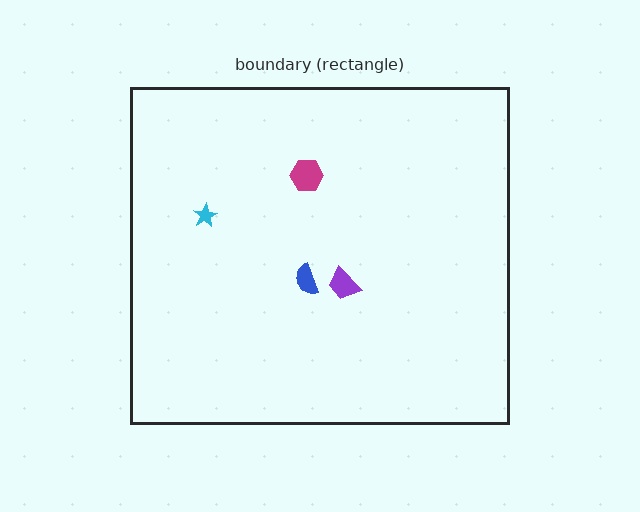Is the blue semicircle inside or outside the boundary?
Inside.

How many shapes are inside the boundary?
4 inside, 0 outside.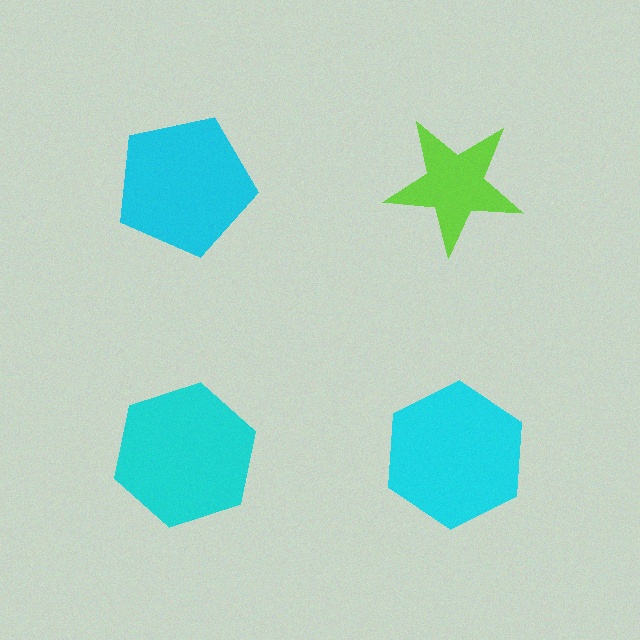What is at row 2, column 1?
A cyan hexagon.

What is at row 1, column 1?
A cyan pentagon.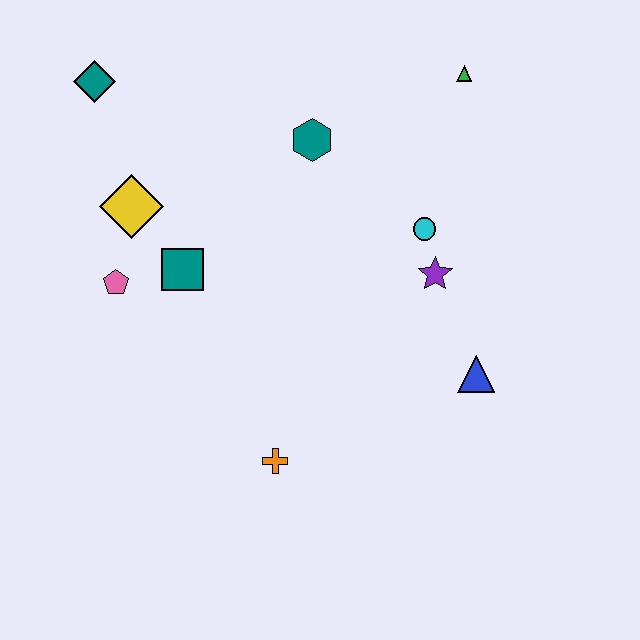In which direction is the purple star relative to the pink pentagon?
The purple star is to the right of the pink pentagon.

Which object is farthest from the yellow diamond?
The blue triangle is farthest from the yellow diamond.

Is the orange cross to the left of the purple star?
Yes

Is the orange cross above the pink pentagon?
No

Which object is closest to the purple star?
The cyan circle is closest to the purple star.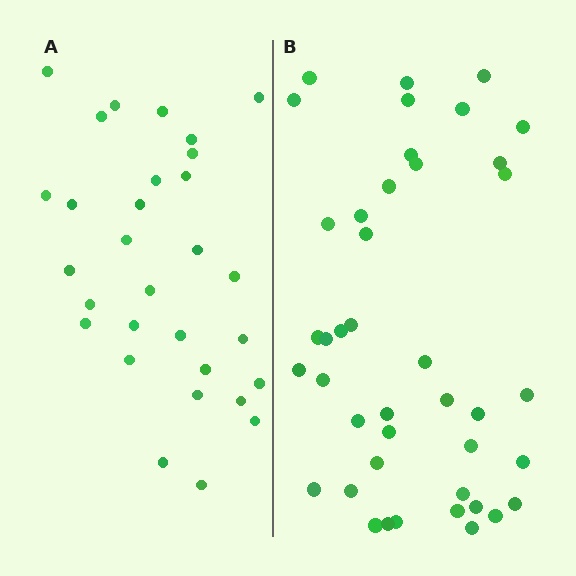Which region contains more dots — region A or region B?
Region B (the right region) has more dots.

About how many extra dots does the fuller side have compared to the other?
Region B has roughly 12 or so more dots than region A.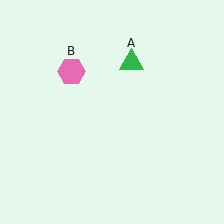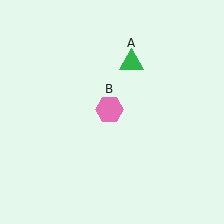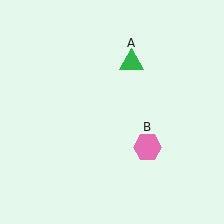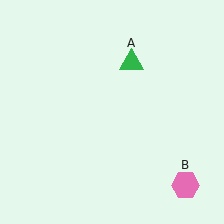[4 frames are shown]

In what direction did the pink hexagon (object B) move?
The pink hexagon (object B) moved down and to the right.